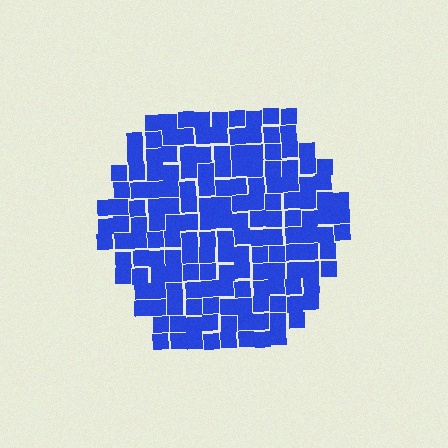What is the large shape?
The large shape is a hexagon.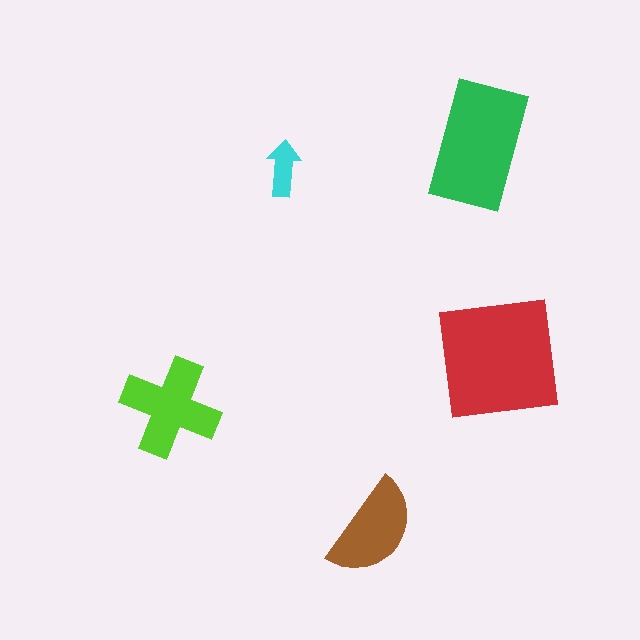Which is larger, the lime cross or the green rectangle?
The green rectangle.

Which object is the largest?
The red square.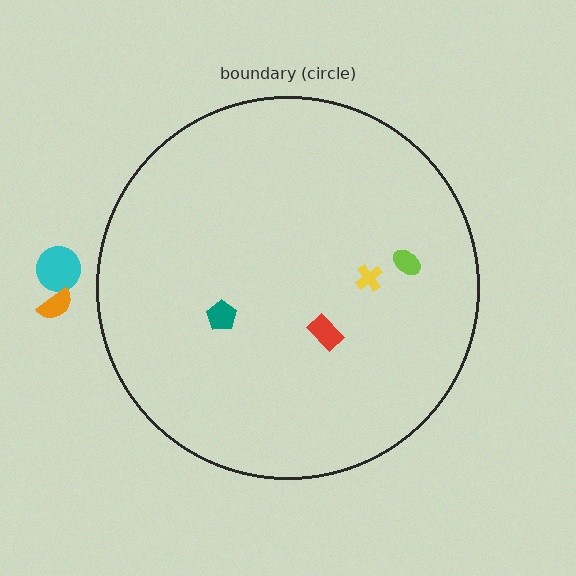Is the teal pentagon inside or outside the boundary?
Inside.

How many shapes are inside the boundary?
4 inside, 2 outside.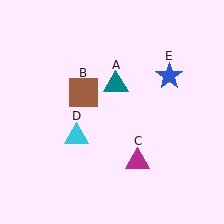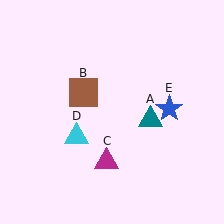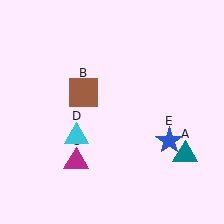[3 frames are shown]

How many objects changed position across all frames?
3 objects changed position: teal triangle (object A), magenta triangle (object C), blue star (object E).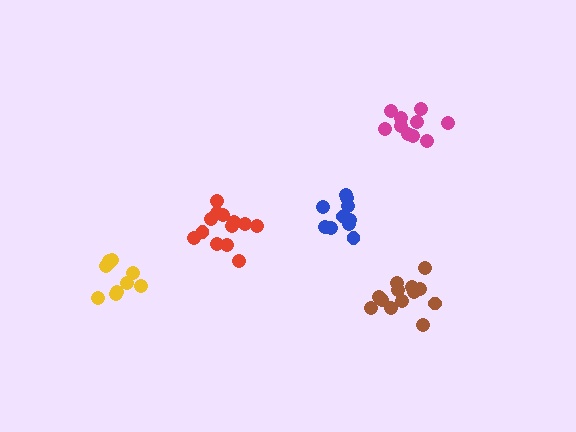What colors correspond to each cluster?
The clusters are colored: yellow, magenta, blue, red, brown.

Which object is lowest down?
The brown cluster is bottommost.